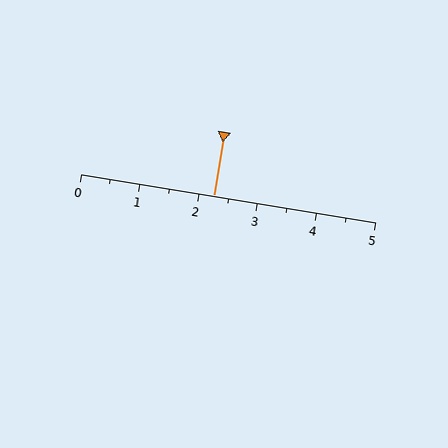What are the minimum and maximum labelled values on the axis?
The axis runs from 0 to 5.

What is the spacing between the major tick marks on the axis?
The major ticks are spaced 1 apart.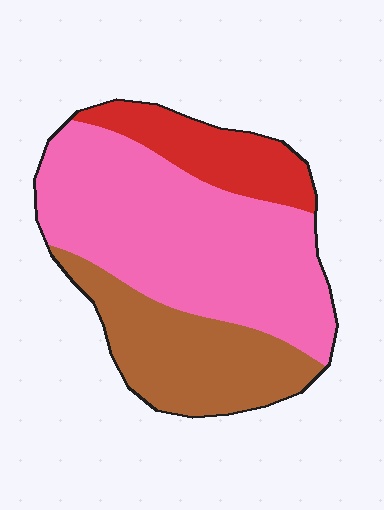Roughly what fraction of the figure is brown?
Brown takes up about one quarter (1/4) of the figure.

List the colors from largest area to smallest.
From largest to smallest: pink, brown, red.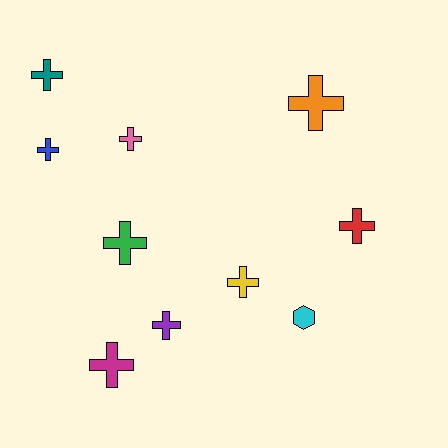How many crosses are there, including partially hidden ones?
There are 9 crosses.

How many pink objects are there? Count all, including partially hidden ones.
There is 1 pink object.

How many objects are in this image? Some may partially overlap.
There are 10 objects.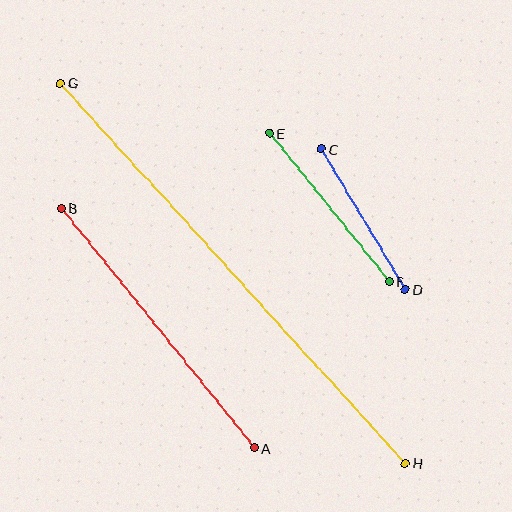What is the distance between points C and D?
The distance is approximately 163 pixels.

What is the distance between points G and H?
The distance is approximately 513 pixels.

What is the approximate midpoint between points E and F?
The midpoint is at approximately (329, 208) pixels.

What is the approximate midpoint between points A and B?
The midpoint is at approximately (158, 328) pixels.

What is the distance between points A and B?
The distance is approximately 308 pixels.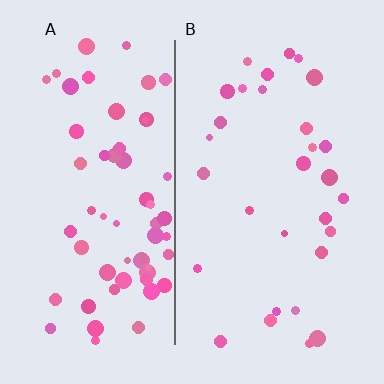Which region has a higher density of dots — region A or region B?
A (the left).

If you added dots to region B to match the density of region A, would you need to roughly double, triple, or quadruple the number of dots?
Approximately double.